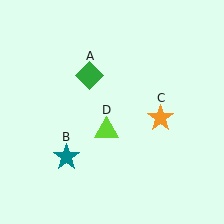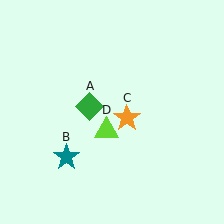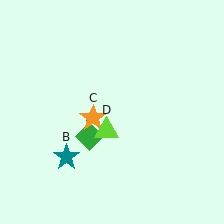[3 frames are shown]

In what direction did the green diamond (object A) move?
The green diamond (object A) moved down.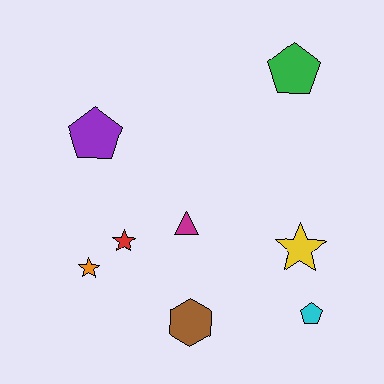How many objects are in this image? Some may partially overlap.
There are 8 objects.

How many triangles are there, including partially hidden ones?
There is 1 triangle.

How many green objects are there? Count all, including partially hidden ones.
There is 1 green object.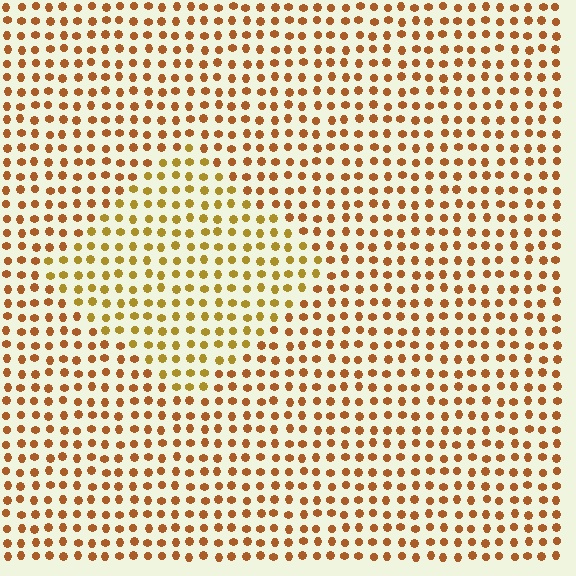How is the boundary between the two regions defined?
The boundary is defined purely by a slight shift in hue (about 24 degrees). Spacing, size, and orientation are identical on both sides.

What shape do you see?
I see a diamond.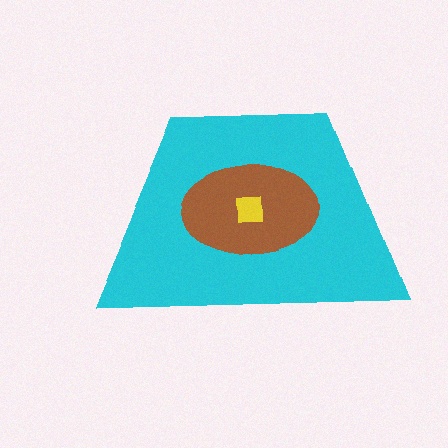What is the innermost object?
The yellow square.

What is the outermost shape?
The cyan trapezoid.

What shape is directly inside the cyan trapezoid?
The brown ellipse.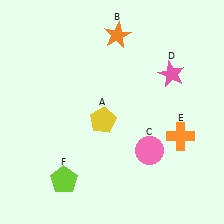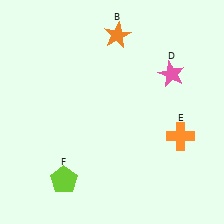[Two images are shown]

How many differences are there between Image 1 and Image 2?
There are 2 differences between the two images.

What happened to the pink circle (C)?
The pink circle (C) was removed in Image 2. It was in the bottom-right area of Image 1.